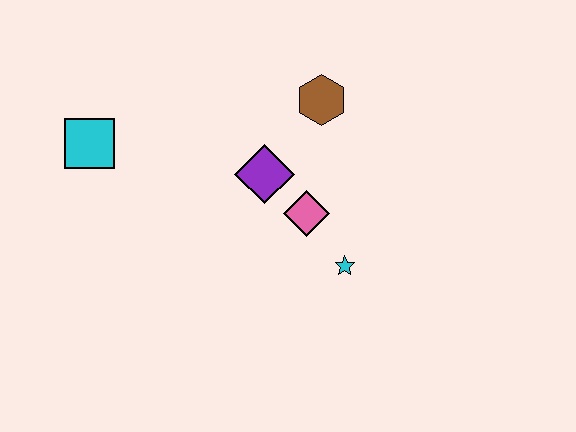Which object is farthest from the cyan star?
The cyan square is farthest from the cyan star.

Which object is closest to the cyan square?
The purple diamond is closest to the cyan square.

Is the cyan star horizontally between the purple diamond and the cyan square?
No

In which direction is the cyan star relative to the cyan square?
The cyan star is to the right of the cyan square.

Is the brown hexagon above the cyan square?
Yes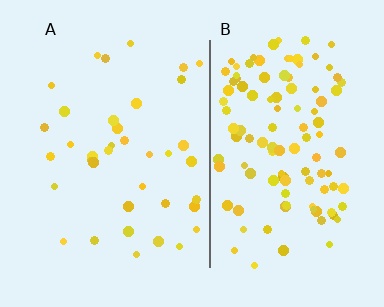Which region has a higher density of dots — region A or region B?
B (the right).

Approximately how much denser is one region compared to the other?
Approximately 3.0× — region B over region A.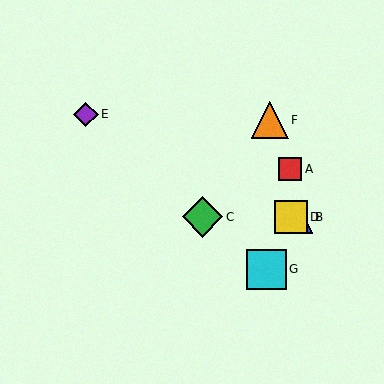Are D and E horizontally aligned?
No, D is at y≈217 and E is at y≈114.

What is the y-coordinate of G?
Object G is at y≈269.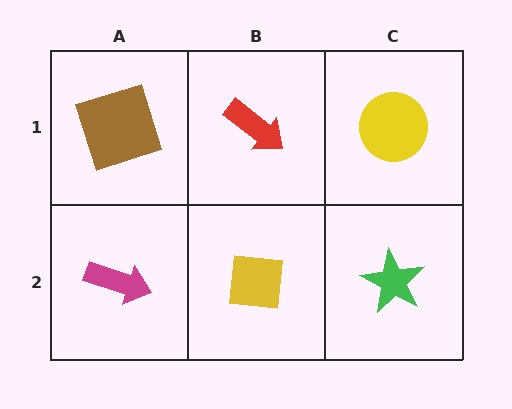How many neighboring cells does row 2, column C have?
2.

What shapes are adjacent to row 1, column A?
A magenta arrow (row 2, column A), a red arrow (row 1, column B).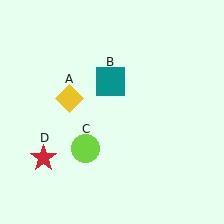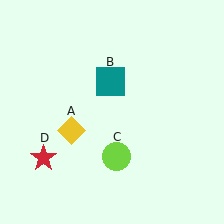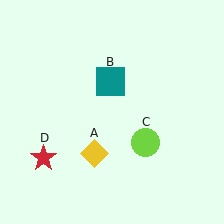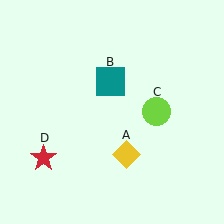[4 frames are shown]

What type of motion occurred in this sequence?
The yellow diamond (object A), lime circle (object C) rotated counterclockwise around the center of the scene.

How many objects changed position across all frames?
2 objects changed position: yellow diamond (object A), lime circle (object C).